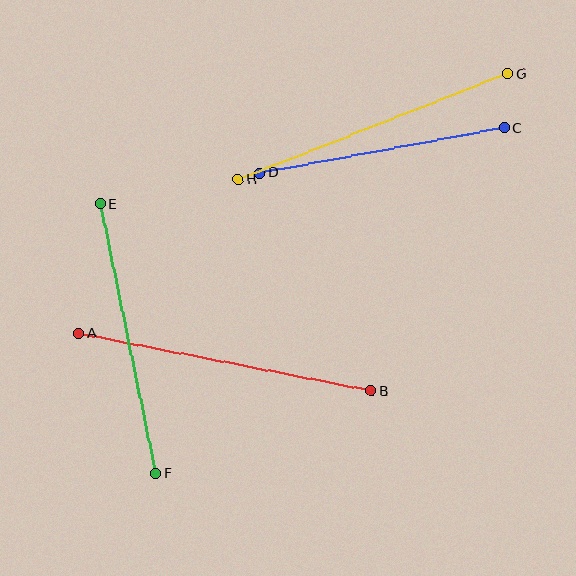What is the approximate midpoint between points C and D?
The midpoint is at approximately (382, 150) pixels.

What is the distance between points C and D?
The distance is approximately 248 pixels.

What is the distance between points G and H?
The distance is approximately 290 pixels.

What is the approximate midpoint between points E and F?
The midpoint is at approximately (128, 339) pixels.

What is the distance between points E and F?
The distance is approximately 275 pixels.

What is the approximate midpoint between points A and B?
The midpoint is at approximately (225, 362) pixels.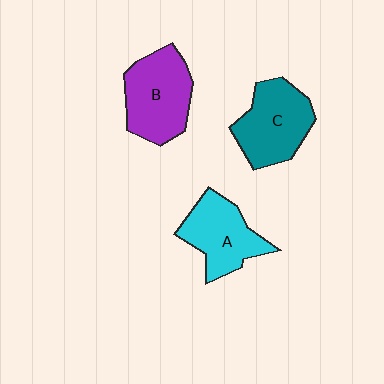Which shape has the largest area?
Shape B (purple).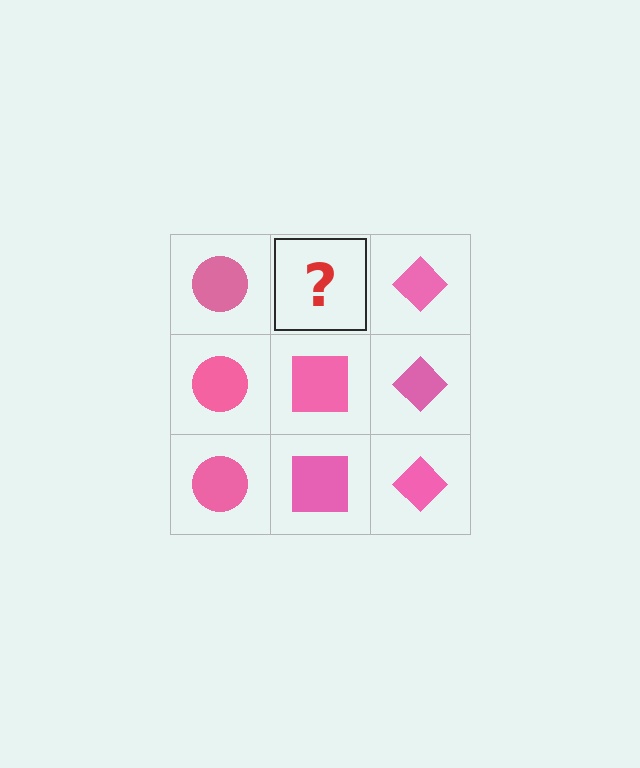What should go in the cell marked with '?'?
The missing cell should contain a pink square.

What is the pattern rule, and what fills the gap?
The rule is that each column has a consistent shape. The gap should be filled with a pink square.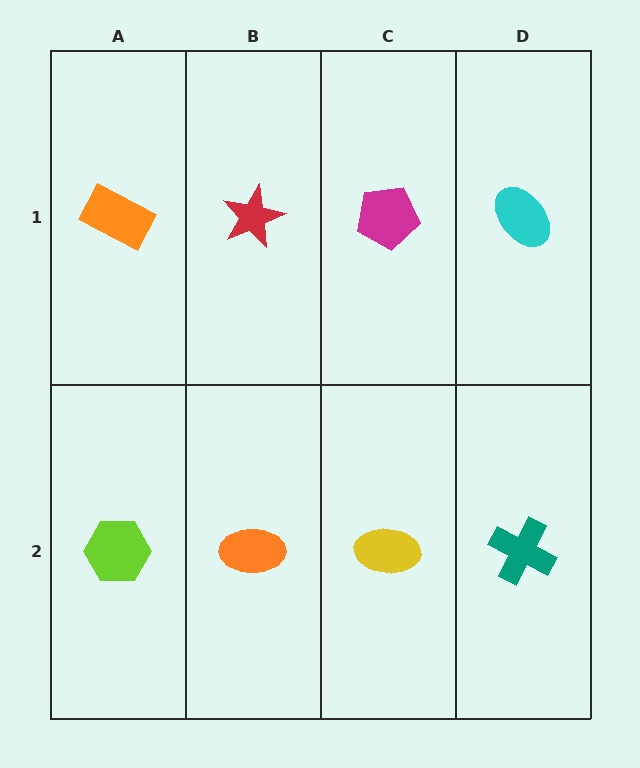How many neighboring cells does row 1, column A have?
2.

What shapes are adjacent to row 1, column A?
A lime hexagon (row 2, column A), a red star (row 1, column B).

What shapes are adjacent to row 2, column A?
An orange rectangle (row 1, column A), an orange ellipse (row 2, column B).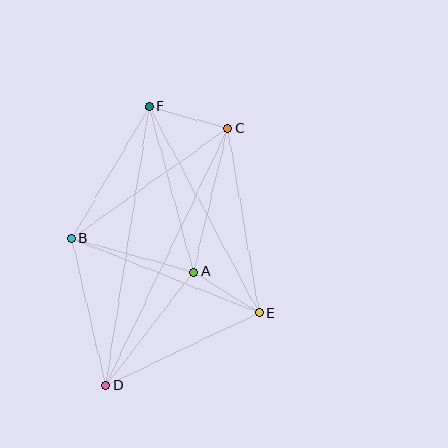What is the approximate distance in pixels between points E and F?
The distance between E and F is approximately 234 pixels.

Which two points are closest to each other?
Points A and E are closest to each other.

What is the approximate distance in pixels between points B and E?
The distance between B and E is approximately 202 pixels.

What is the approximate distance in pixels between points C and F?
The distance between C and F is approximately 82 pixels.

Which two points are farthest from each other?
Points C and D are farthest from each other.